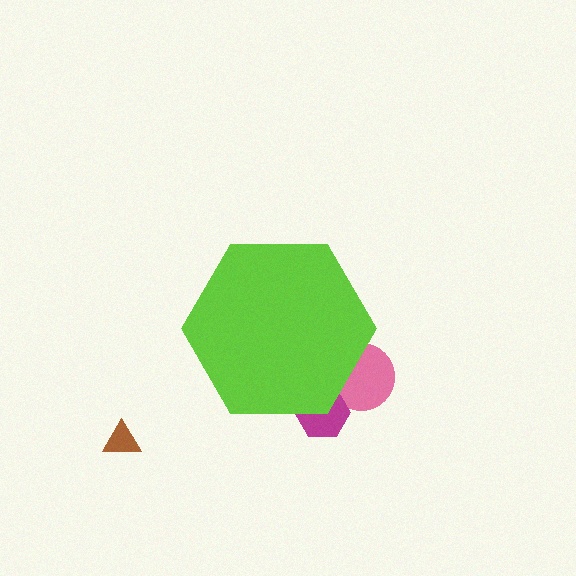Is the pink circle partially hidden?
Yes, the pink circle is partially hidden behind the lime hexagon.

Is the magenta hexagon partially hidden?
Yes, the magenta hexagon is partially hidden behind the lime hexagon.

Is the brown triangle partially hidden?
No, the brown triangle is fully visible.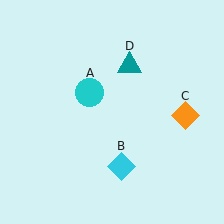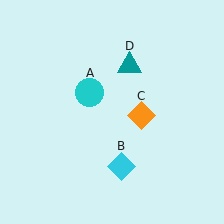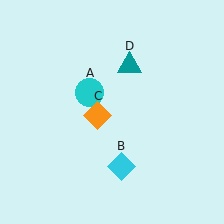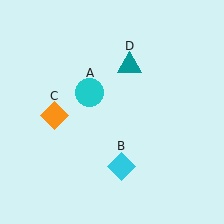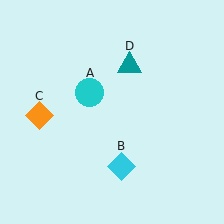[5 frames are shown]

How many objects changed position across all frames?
1 object changed position: orange diamond (object C).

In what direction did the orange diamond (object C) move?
The orange diamond (object C) moved left.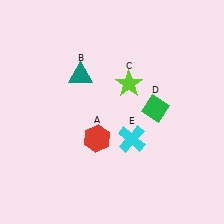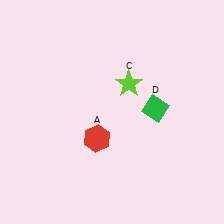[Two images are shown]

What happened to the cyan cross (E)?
The cyan cross (E) was removed in Image 2. It was in the bottom-right area of Image 1.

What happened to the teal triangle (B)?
The teal triangle (B) was removed in Image 2. It was in the top-left area of Image 1.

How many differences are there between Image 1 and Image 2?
There are 2 differences between the two images.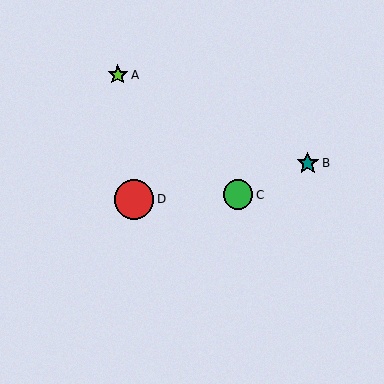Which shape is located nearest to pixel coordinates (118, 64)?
The lime star (labeled A) at (118, 75) is nearest to that location.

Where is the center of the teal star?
The center of the teal star is at (308, 163).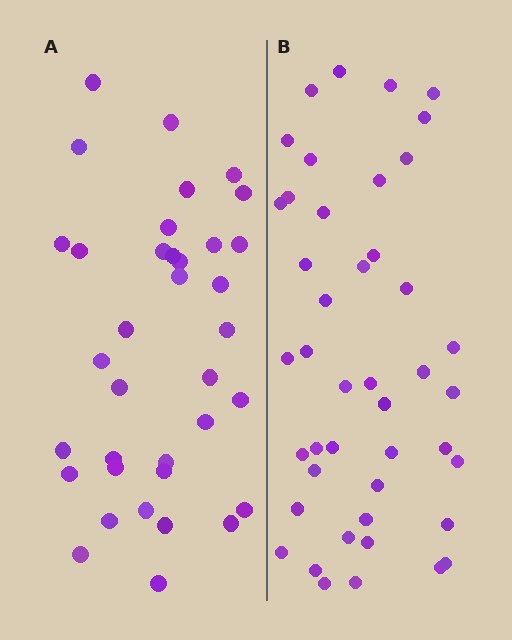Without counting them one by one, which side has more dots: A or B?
Region B (the right region) has more dots.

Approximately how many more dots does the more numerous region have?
Region B has roughly 8 or so more dots than region A.